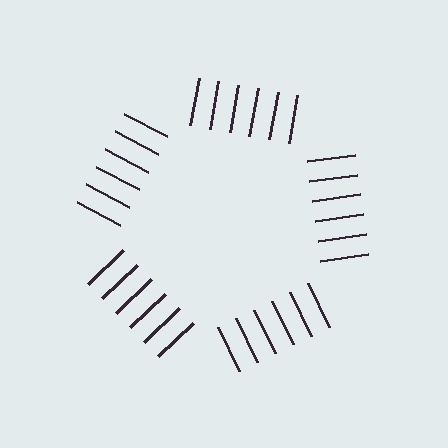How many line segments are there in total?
30 — 6 along each of the 5 edges.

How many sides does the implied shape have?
5 sides — the line-ends trace a pentagon.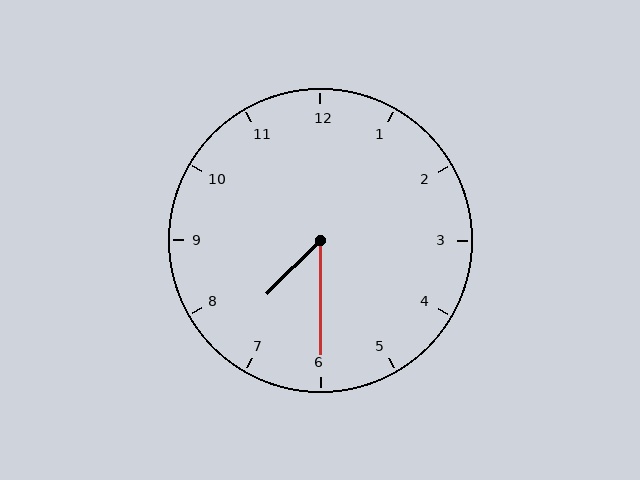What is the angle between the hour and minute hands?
Approximately 45 degrees.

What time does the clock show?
7:30.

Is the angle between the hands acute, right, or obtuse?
It is acute.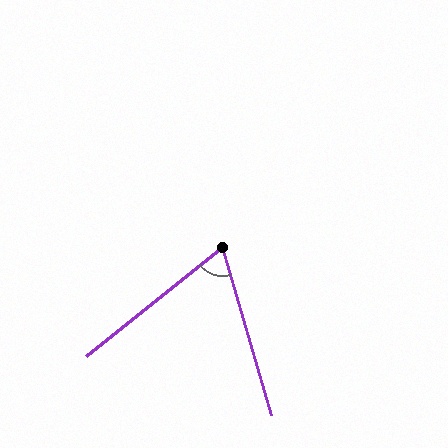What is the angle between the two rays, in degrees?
Approximately 67 degrees.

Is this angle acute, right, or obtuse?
It is acute.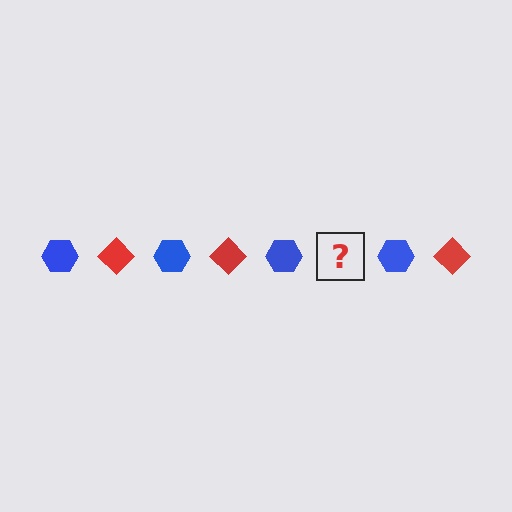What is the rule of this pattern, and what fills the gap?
The rule is that the pattern alternates between blue hexagon and red diamond. The gap should be filled with a red diamond.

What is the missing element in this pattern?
The missing element is a red diamond.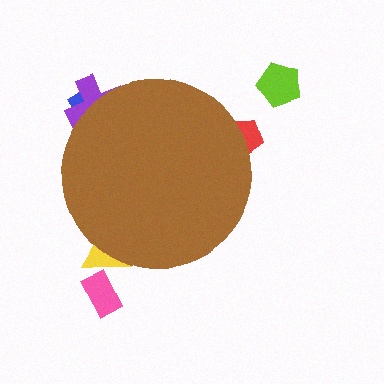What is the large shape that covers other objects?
A brown circle.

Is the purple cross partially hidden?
Yes, the purple cross is partially hidden behind the brown circle.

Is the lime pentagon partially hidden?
No, the lime pentagon is fully visible.